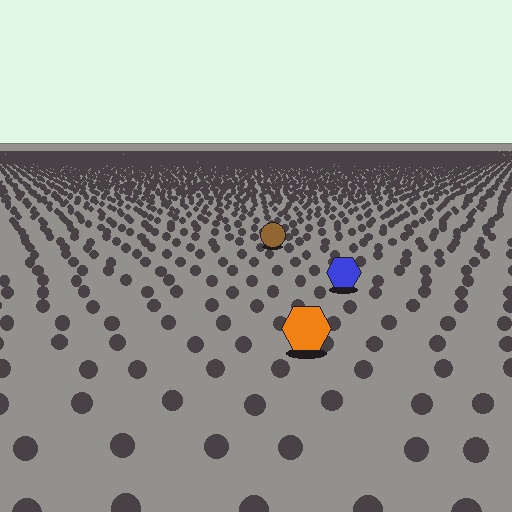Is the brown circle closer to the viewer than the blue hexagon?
No. The blue hexagon is closer — you can tell from the texture gradient: the ground texture is coarser near it.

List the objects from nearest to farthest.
From nearest to farthest: the orange hexagon, the blue hexagon, the brown circle.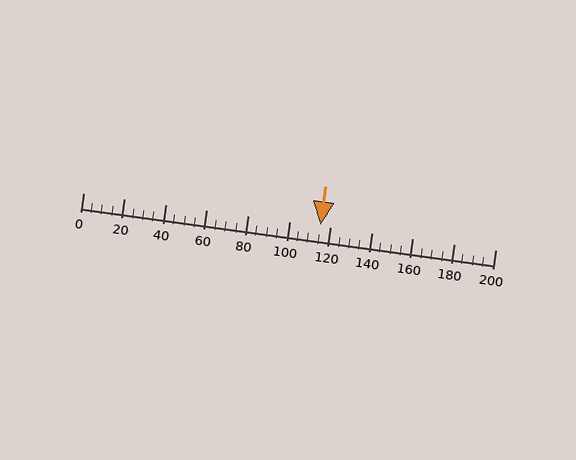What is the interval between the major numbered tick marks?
The major tick marks are spaced 20 units apart.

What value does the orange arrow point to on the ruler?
The orange arrow points to approximately 115.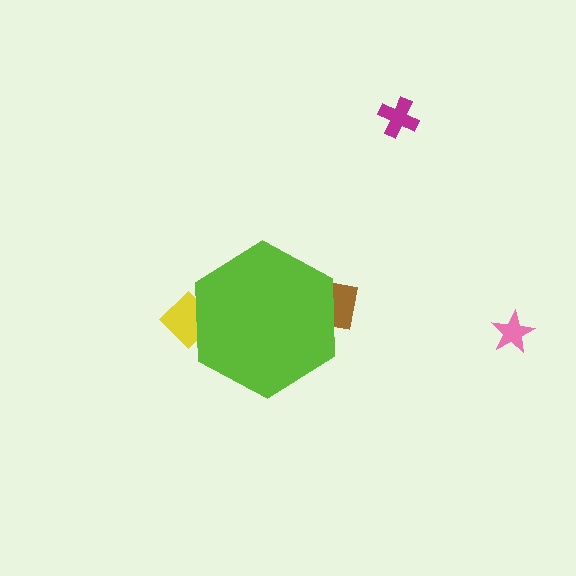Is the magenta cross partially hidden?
No, the magenta cross is fully visible.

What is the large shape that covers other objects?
A lime hexagon.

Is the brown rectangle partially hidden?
Yes, the brown rectangle is partially hidden behind the lime hexagon.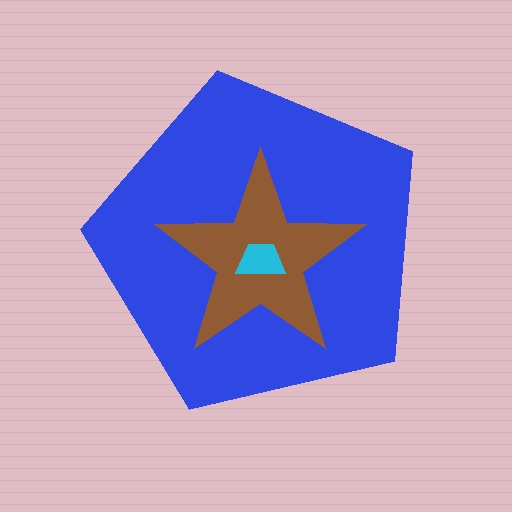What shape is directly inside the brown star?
The cyan trapezoid.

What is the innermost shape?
The cyan trapezoid.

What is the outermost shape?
The blue pentagon.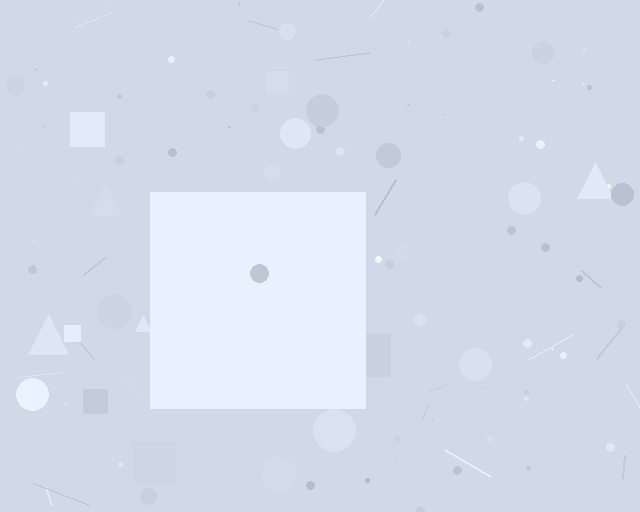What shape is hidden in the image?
A square is hidden in the image.